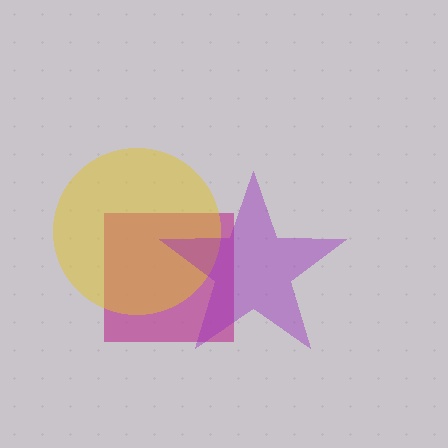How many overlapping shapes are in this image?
There are 3 overlapping shapes in the image.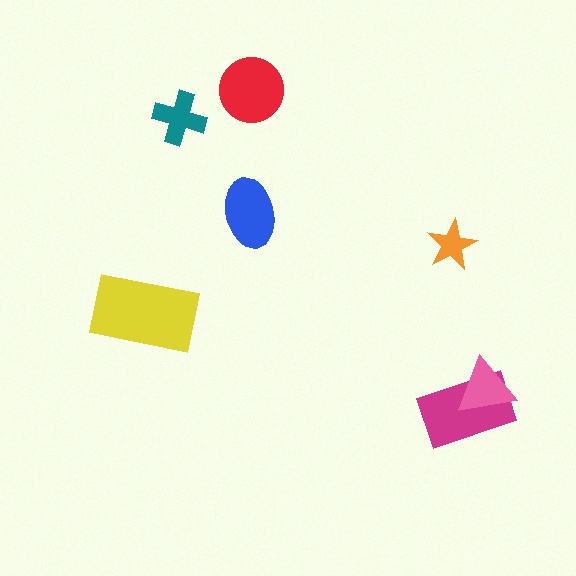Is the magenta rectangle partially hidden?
Yes, it is partially covered by another shape.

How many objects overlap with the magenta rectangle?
1 object overlaps with the magenta rectangle.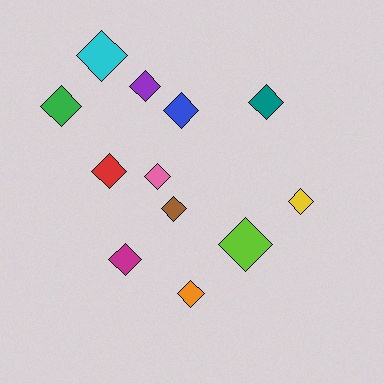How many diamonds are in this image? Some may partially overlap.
There are 12 diamonds.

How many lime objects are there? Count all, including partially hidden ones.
There is 1 lime object.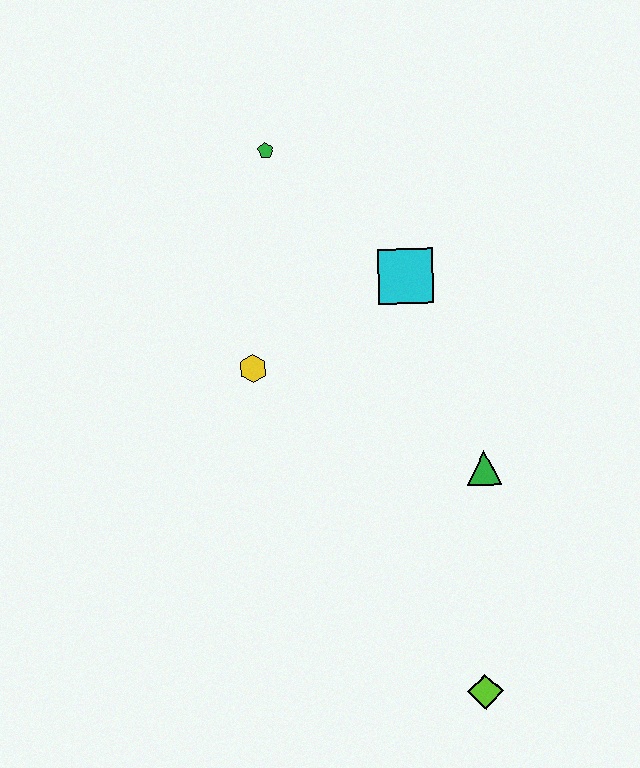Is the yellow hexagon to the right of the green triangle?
No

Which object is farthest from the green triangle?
The green pentagon is farthest from the green triangle.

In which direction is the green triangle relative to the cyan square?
The green triangle is below the cyan square.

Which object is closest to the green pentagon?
The cyan square is closest to the green pentagon.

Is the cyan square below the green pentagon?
Yes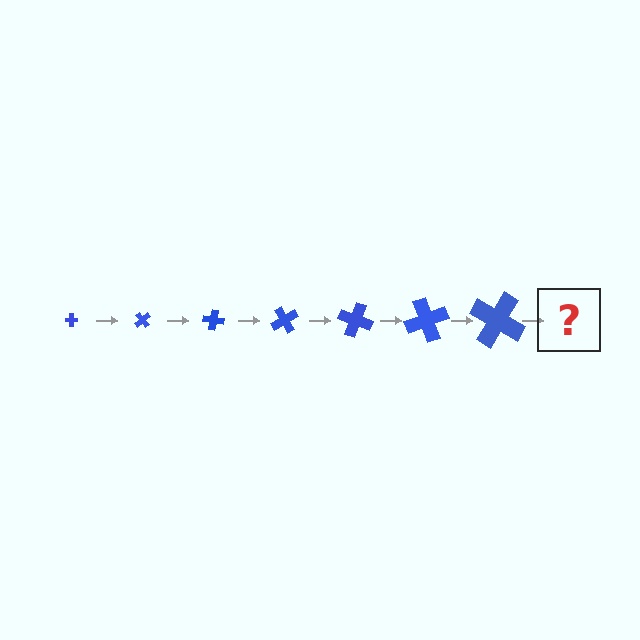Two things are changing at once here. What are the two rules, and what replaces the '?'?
The two rules are that the cross grows larger each step and it rotates 50 degrees each step. The '?' should be a cross, larger than the previous one and rotated 350 degrees from the start.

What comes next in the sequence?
The next element should be a cross, larger than the previous one and rotated 350 degrees from the start.